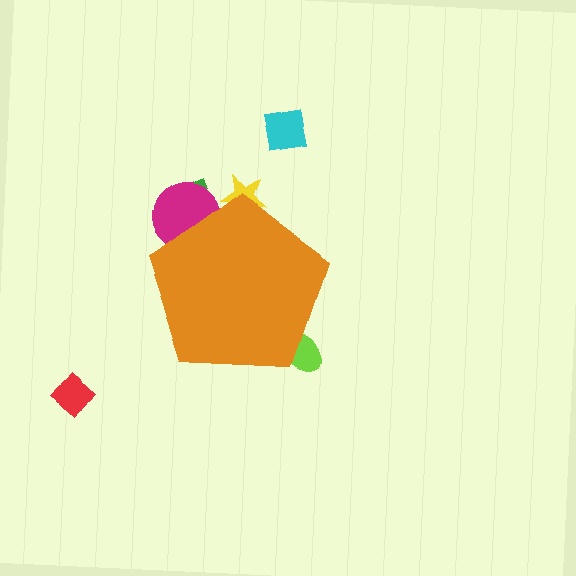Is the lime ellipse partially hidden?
Yes, the lime ellipse is partially hidden behind the orange pentagon.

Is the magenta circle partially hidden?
Yes, the magenta circle is partially hidden behind the orange pentagon.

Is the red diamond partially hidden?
No, the red diamond is fully visible.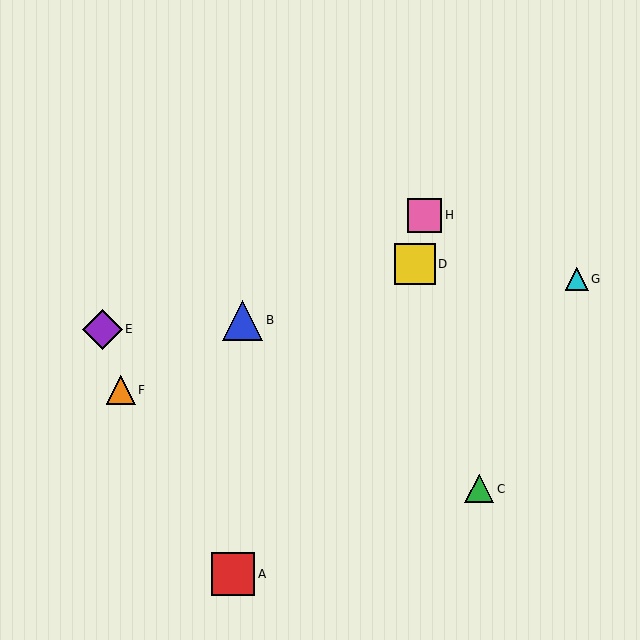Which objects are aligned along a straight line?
Objects B, F, H are aligned along a straight line.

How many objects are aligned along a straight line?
3 objects (B, F, H) are aligned along a straight line.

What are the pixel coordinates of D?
Object D is at (415, 264).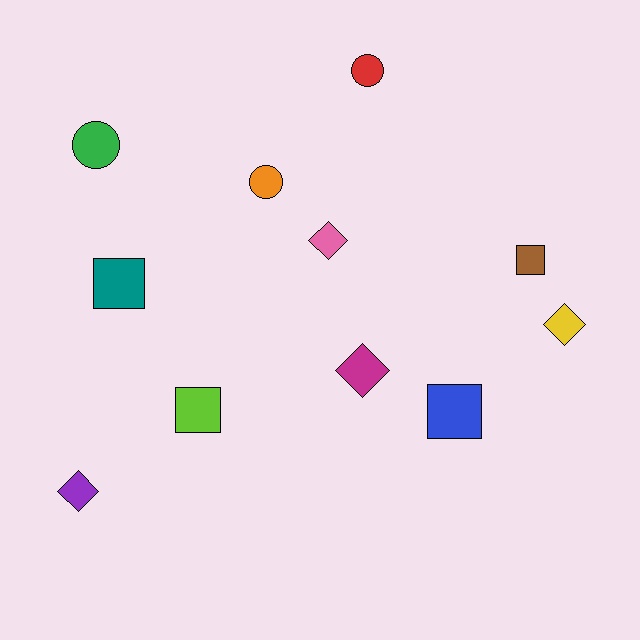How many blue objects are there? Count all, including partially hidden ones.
There is 1 blue object.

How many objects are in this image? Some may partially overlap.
There are 11 objects.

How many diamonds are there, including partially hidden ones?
There are 4 diamonds.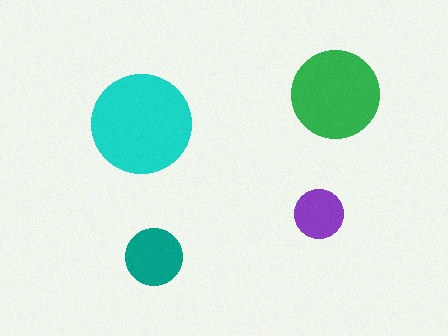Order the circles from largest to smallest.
the cyan one, the green one, the teal one, the purple one.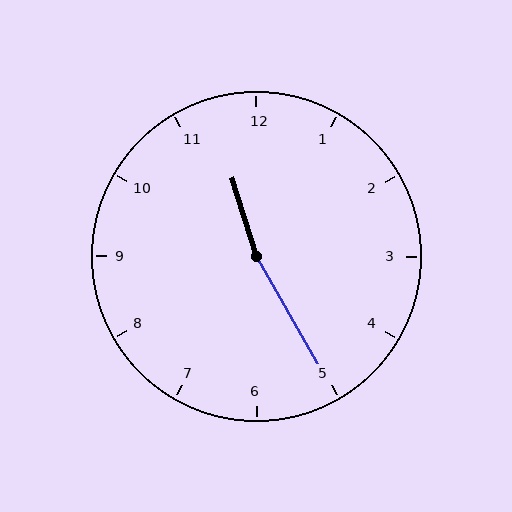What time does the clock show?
11:25.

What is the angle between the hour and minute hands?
Approximately 168 degrees.